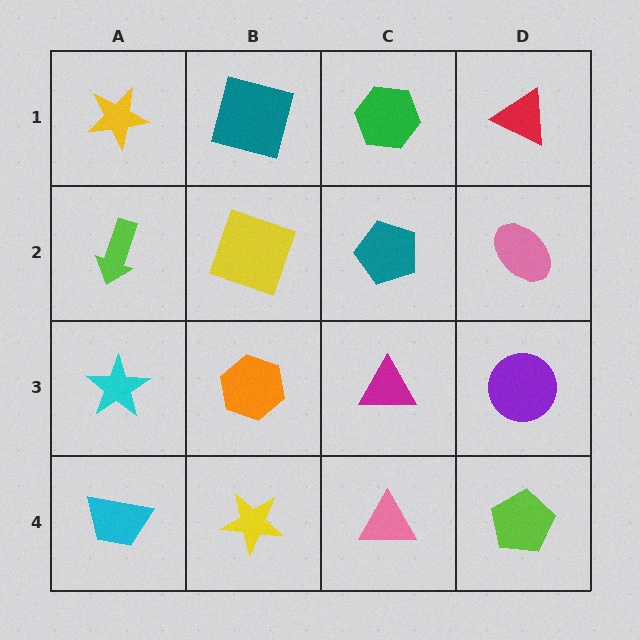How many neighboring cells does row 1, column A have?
2.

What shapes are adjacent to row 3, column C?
A teal pentagon (row 2, column C), a pink triangle (row 4, column C), an orange hexagon (row 3, column B), a purple circle (row 3, column D).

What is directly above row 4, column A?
A cyan star.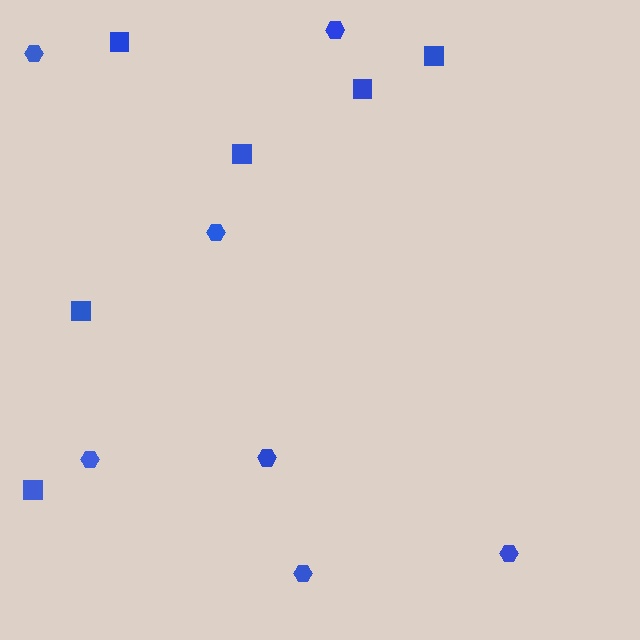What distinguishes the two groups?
There are 2 groups: one group of squares (6) and one group of hexagons (7).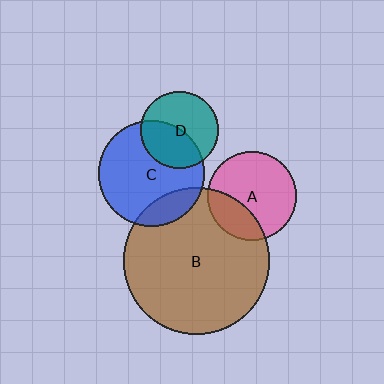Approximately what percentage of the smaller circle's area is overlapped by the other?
Approximately 45%.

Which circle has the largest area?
Circle B (brown).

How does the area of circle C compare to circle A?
Approximately 1.4 times.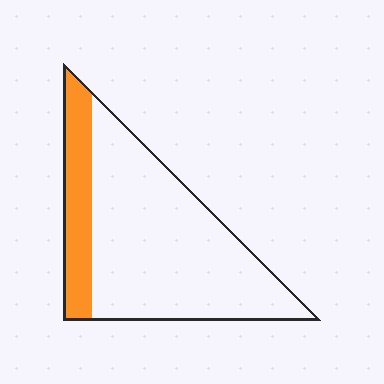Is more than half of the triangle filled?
No.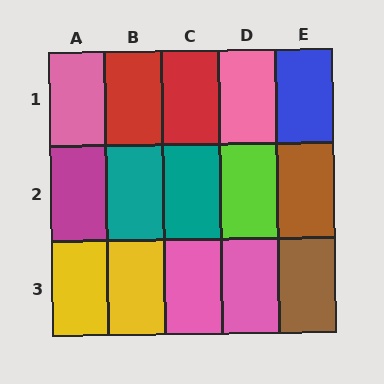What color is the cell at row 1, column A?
Pink.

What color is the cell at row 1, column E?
Blue.